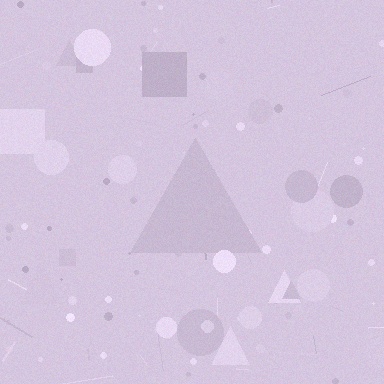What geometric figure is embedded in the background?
A triangle is embedded in the background.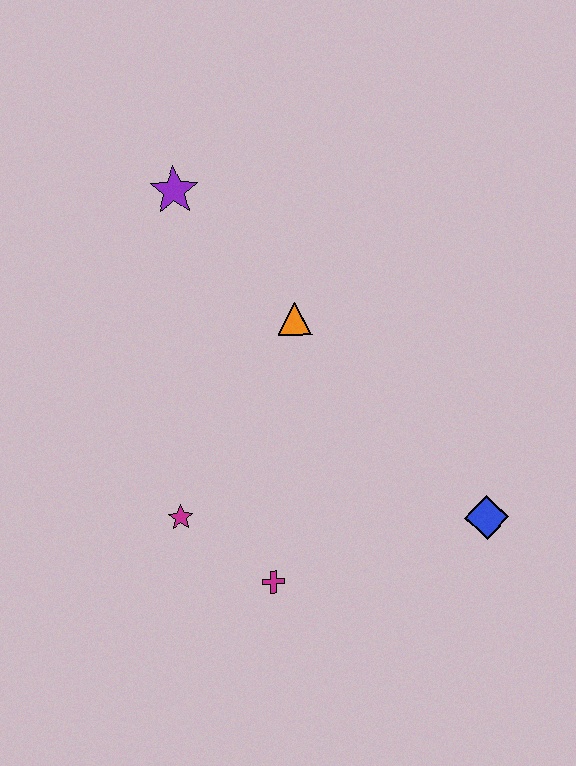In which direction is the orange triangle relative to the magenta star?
The orange triangle is above the magenta star.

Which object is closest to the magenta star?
The magenta cross is closest to the magenta star.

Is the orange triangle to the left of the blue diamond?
Yes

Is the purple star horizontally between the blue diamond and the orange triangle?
No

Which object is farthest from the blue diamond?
The purple star is farthest from the blue diamond.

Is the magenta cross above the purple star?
No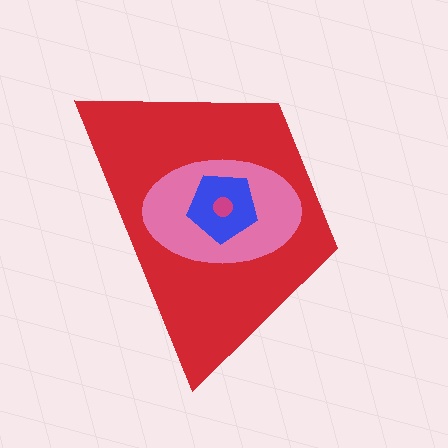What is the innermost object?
The magenta circle.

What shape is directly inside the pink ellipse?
The blue pentagon.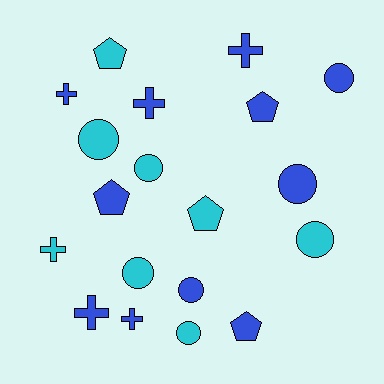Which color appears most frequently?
Blue, with 11 objects.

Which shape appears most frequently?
Circle, with 8 objects.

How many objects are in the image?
There are 19 objects.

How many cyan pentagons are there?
There are 2 cyan pentagons.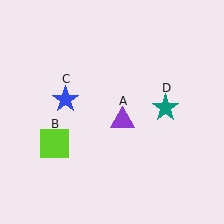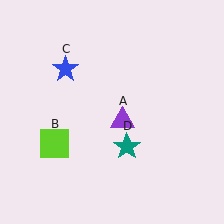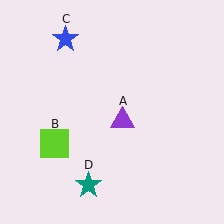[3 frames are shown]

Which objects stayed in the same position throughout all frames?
Purple triangle (object A) and lime square (object B) remained stationary.